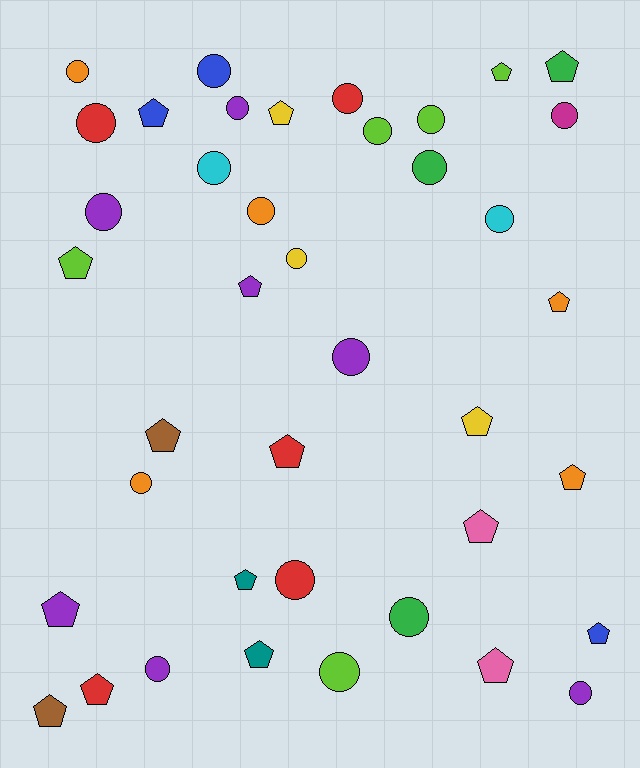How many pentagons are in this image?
There are 19 pentagons.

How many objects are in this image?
There are 40 objects.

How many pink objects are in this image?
There are 2 pink objects.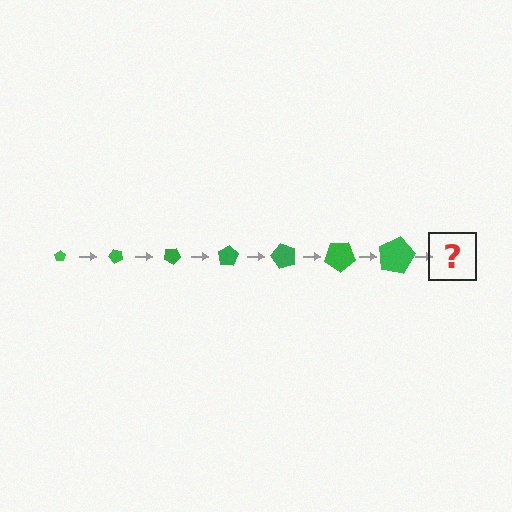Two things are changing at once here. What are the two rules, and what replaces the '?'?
The two rules are that the pentagon grows larger each step and it rotates 50 degrees each step. The '?' should be a pentagon, larger than the previous one and rotated 350 degrees from the start.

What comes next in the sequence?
The next element should be a pentagon, larger than the previous one and rotated 350 degrees from the start.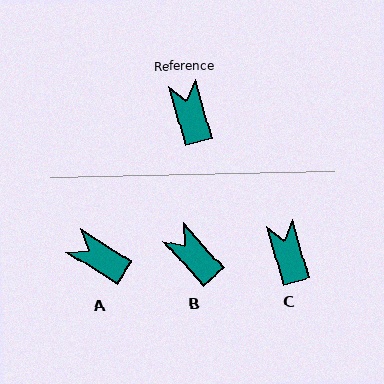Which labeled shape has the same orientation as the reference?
C.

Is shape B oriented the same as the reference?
No, it is off by about 26 degrees.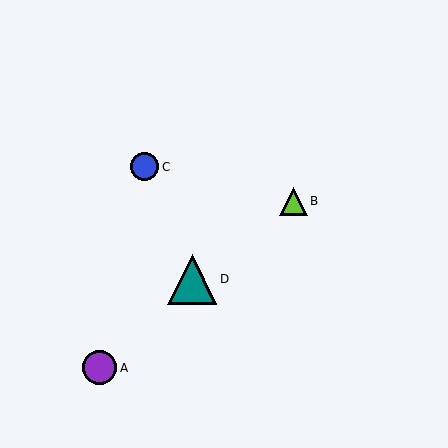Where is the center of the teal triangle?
The center of the teal triangle is at (192, 279).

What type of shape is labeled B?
Shape B is a lime triangle.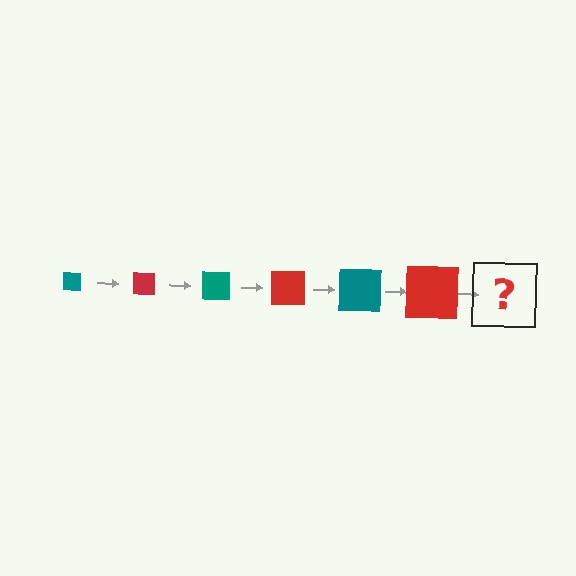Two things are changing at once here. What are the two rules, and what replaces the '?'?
The two rules are that the square grows larger each step and the color cycles through teal and red. The '?' should be a teal square, larger than the previous one.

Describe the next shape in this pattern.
It should be a teal square, larger than the previous one.